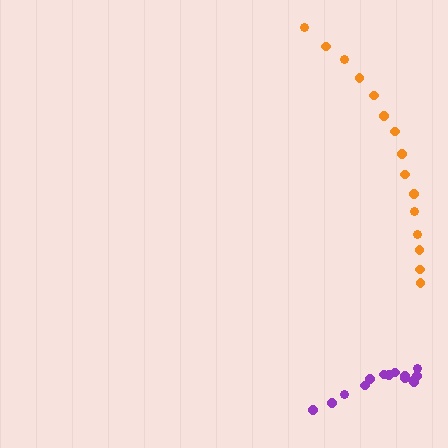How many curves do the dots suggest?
There are 2 distinct paths.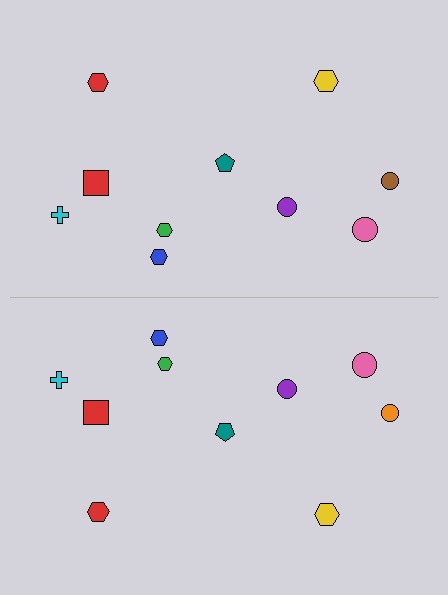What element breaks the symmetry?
The orange circle on the bottom side breaks the symmetry — its mirror counterpart is brown.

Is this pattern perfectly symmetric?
No, the pattern is not perfectly symmetric. The orange circle on the bottom side breaks the symmetry — its mirror counterpart is brown.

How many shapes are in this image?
There are 20 shapes in this image.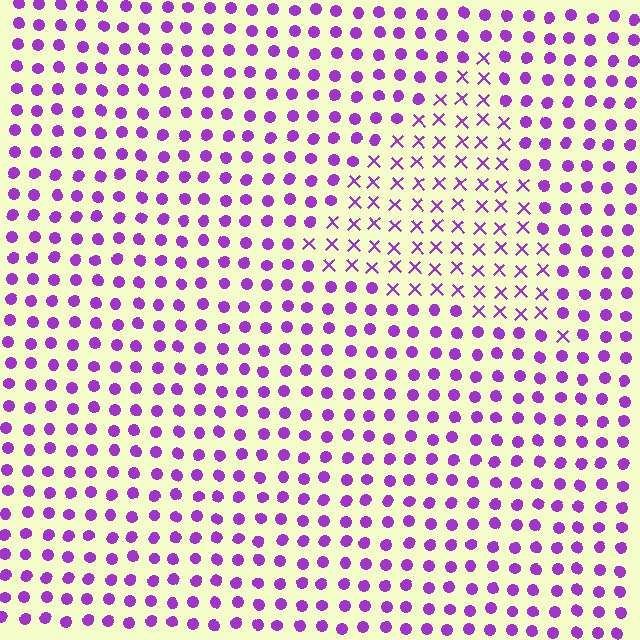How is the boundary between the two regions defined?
The boundary is defined by a change in element shape: X marks inside vs. circles outside. All elements share the same color and spacing.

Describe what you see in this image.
The image is filled with small purple elements arranged in a uniform grid. A triangle-shaped region contains X marks, while the surrounding area contains circles. The boundary is defined purely by the change in element shape.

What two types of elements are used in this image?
The image uses X marks inside the triangle region and circles outside it.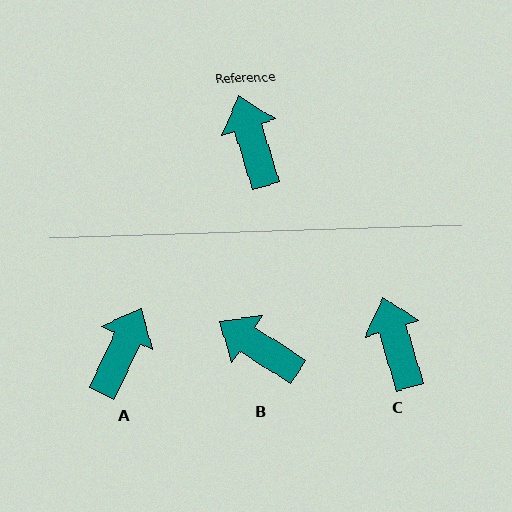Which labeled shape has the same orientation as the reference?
C.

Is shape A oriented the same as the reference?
No, it is off by about 42 degrees.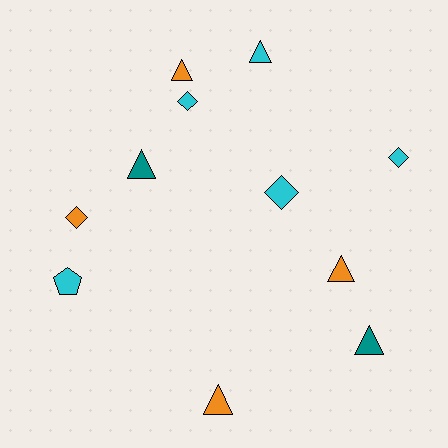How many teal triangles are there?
There are 2 teal triangles.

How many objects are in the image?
There are 11 objects.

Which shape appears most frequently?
Triangle, with 6 objects.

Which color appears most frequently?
Cyan, with 5 objects.